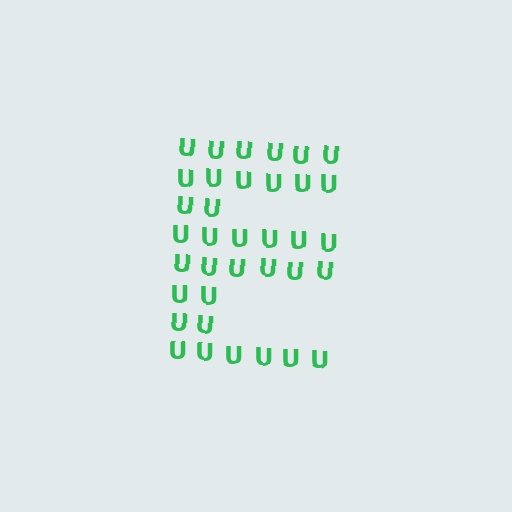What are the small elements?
The small elements are letter U's.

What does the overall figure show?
The overall figure shows the letter E.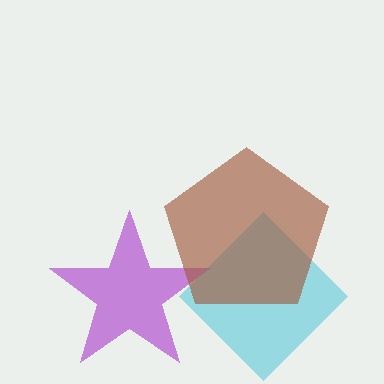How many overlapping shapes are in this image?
There are 3 overlapping shapes in the image.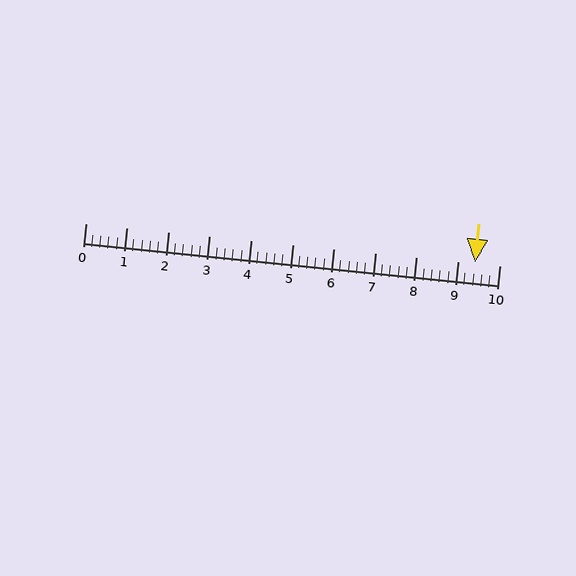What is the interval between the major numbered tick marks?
The major tick marks are spaced 1 units apart.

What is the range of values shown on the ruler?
The ruler shows values from 0 to 10.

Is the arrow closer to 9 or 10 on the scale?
The arrow is closer to 9.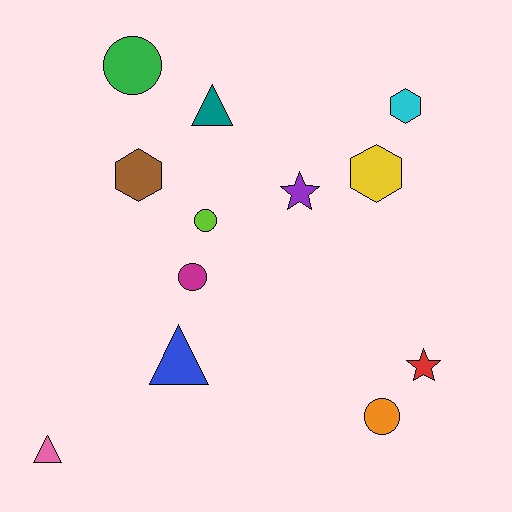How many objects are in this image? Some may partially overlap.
There are 12 objects.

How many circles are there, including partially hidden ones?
There are 4 circles.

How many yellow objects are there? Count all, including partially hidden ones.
There is 1 yellow object.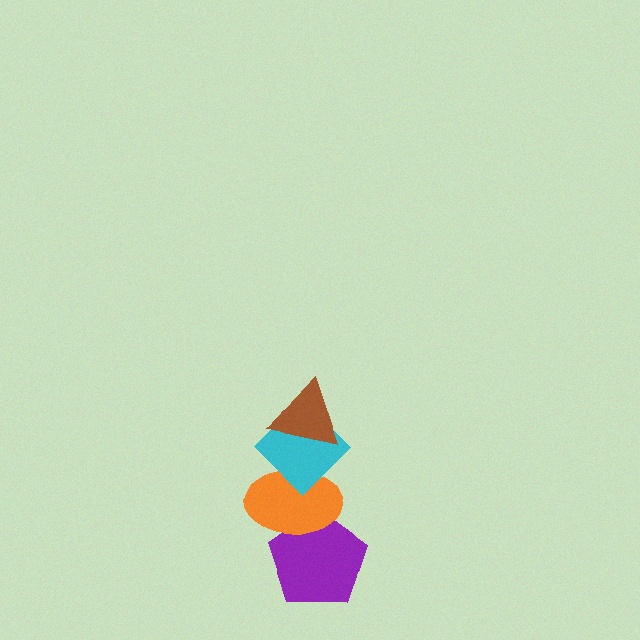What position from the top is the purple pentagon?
The purple pentagon is 4th from the top.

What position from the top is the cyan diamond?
The cyan diamond is 2nd from the top.